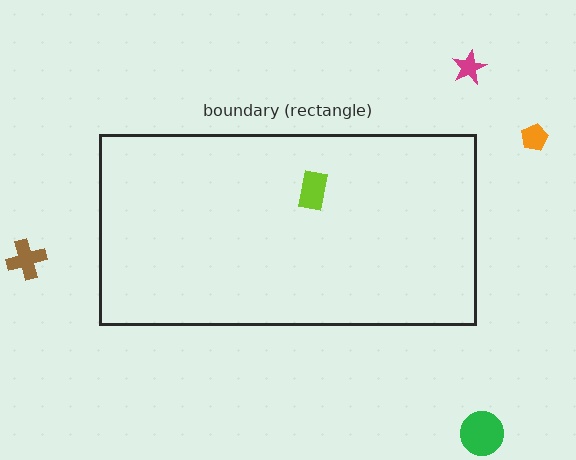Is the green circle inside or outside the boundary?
Outside.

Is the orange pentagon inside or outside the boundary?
Outside.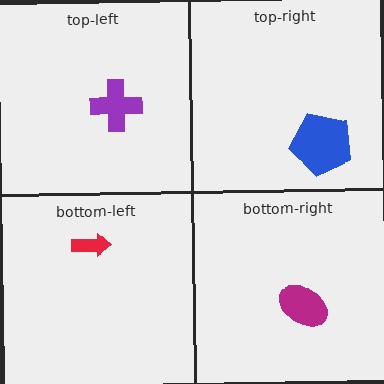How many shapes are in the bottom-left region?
1.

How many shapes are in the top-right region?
1.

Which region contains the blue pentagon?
The top-right region.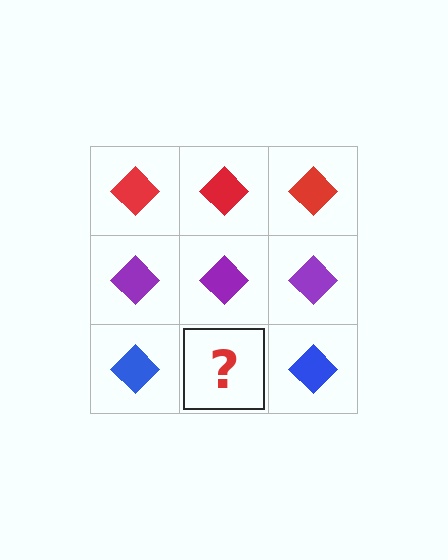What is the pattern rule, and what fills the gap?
The rule is that each row has a consistent color. The gap should be filled with a blue diamond.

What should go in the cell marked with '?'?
The missing cell should contain a blue diamond.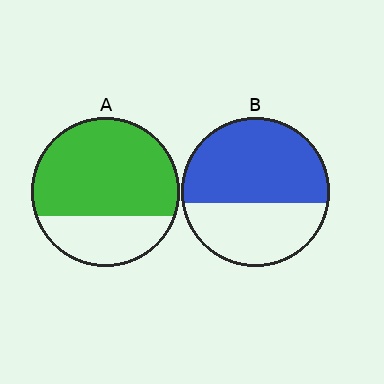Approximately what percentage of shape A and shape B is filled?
A is approximately 70% and B is approximately 60%.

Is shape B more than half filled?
Yes.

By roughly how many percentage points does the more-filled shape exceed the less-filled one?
By roughly 10 percentage points (A over B).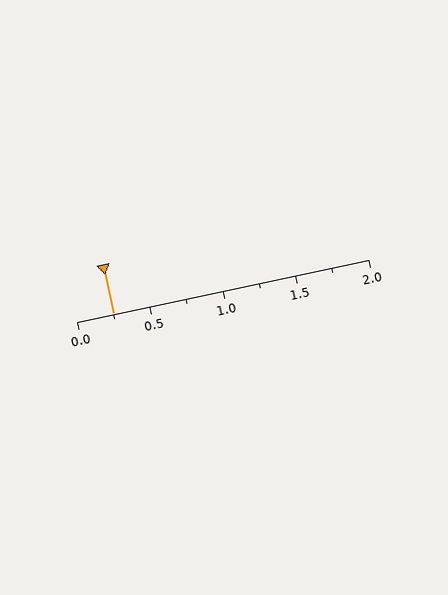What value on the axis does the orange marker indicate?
The marker indicates approximately 0.25.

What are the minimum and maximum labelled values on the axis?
The axis runs from 0.0 to 2.0.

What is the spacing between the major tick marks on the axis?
The major ticks are spaced 0.5 apart.